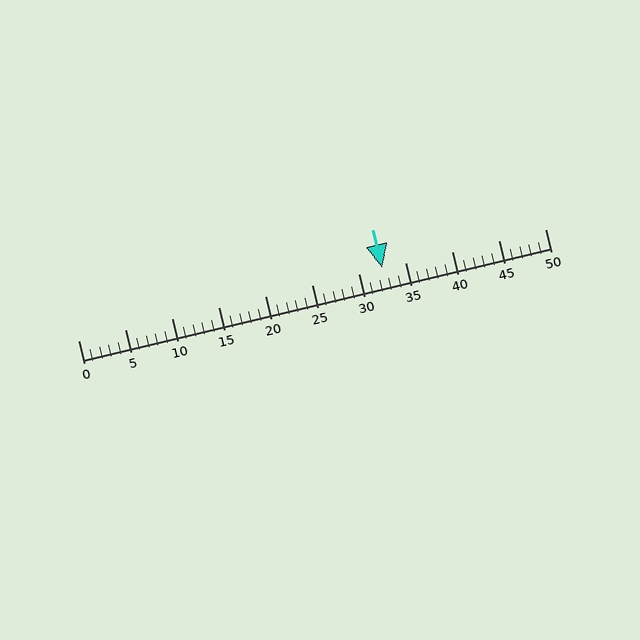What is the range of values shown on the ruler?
The ruler shows values from 0 to 50.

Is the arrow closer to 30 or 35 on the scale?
The arrow is closer to 35.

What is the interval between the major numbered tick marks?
The major tick marks are spaced 5 units apart.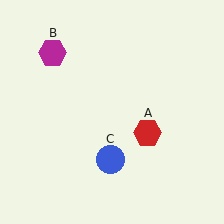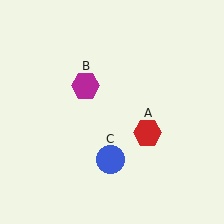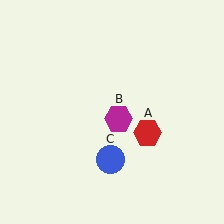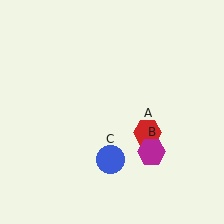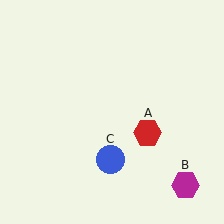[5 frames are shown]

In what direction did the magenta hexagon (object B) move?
The magenta hexagon (object B) moved down and to the right.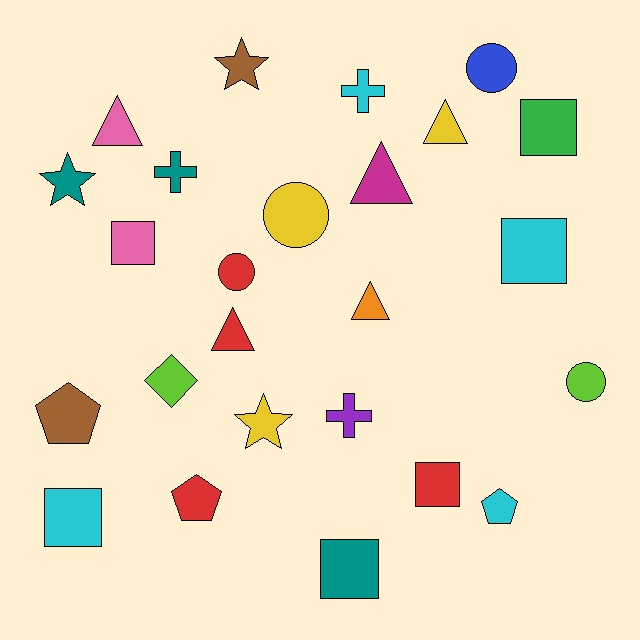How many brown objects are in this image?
There are 2 brown objects.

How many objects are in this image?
There are 25 objects.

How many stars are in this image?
There are 3 stars.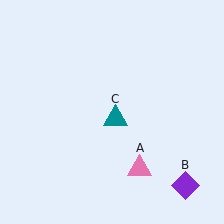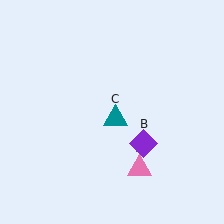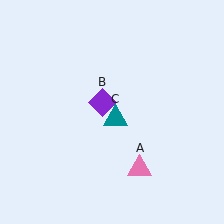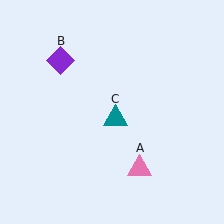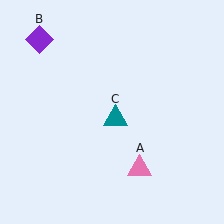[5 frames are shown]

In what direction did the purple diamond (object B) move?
The purple diamond (object B) moved up and to the left.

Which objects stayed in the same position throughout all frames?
Pink triangle (object A) and teal triangle (object C) remained stationary.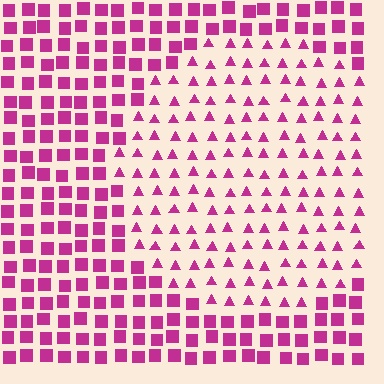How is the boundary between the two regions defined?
The boundary is defined by a change in element shape: triangles inside vs. squares outside. All elements share the same color and spacing.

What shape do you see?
I see a circle.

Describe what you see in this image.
The image is filled with small magenta elements arranged in a uniform grid. A circle-shaped region contains triangles, while the surrounding area contains squares. The boundary is defined purely by the change in element shape.